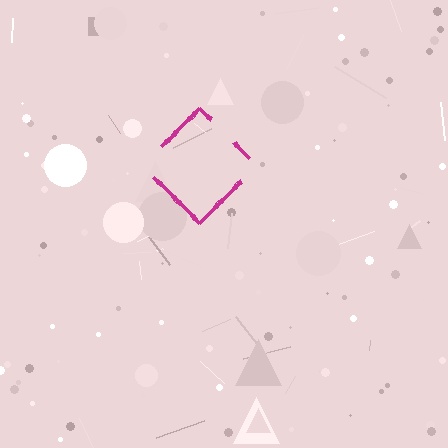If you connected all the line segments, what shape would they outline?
They would outline a diamond.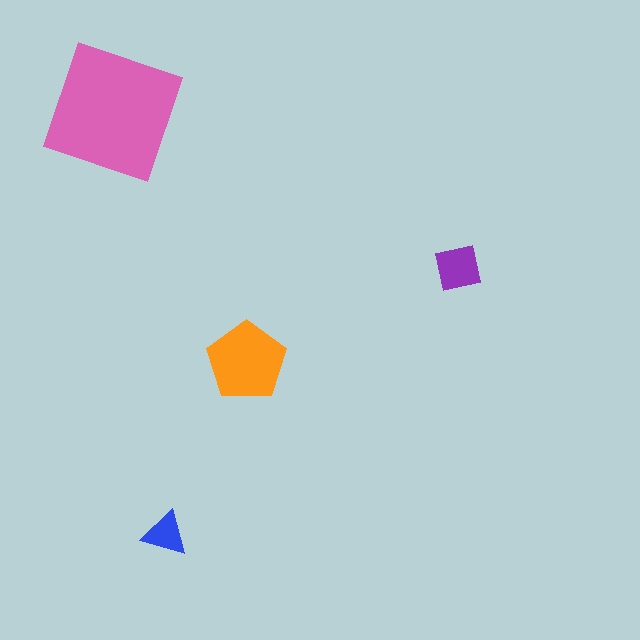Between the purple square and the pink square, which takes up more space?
The pink square.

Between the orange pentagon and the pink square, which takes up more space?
The pink square.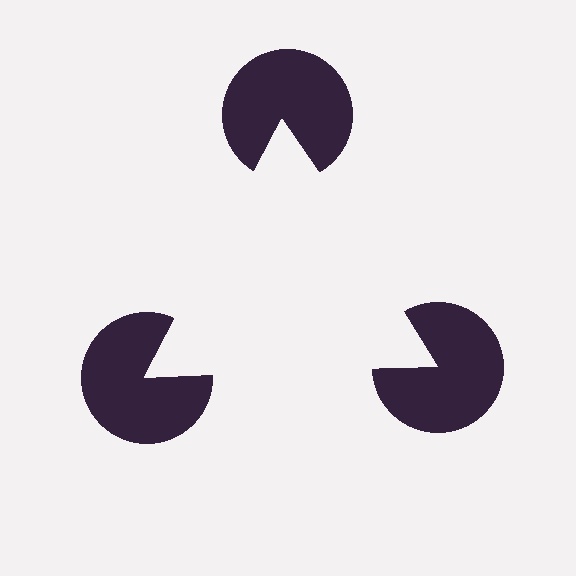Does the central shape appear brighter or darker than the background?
It typically appears slightly brighter than the background, even though no actual brightness change is drawn.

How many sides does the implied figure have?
3 sides.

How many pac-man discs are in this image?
There are 3 — one at each vertex of the illusory triangle.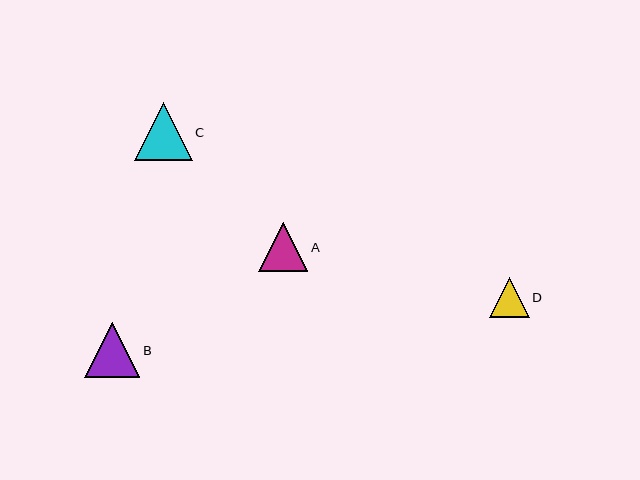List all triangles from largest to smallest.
From largest to smallest: C, B, A, D.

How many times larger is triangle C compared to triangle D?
Triangle C is approximately 1.5 times the size of triangle D.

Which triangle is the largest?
Triangle C is the largest with a size of approximately 58 pixels.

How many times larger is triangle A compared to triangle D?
Triangle A is approximately 1.2 times the size of triangle D.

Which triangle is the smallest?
Triangle D is the smallest with a size of approximately 40 pixels.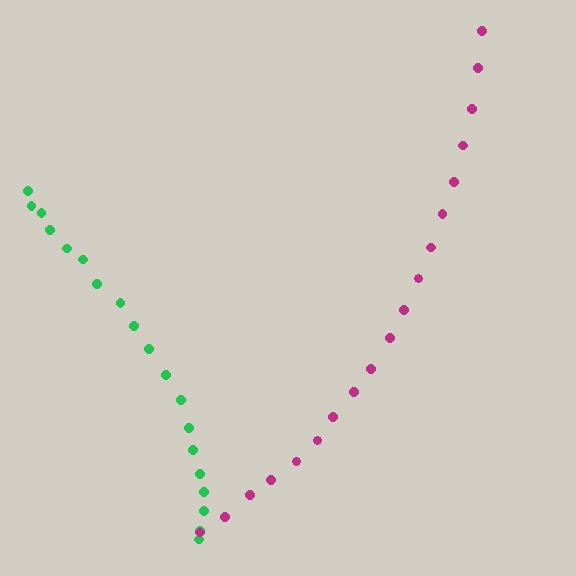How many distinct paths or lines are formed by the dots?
There are 2 distinct paths.